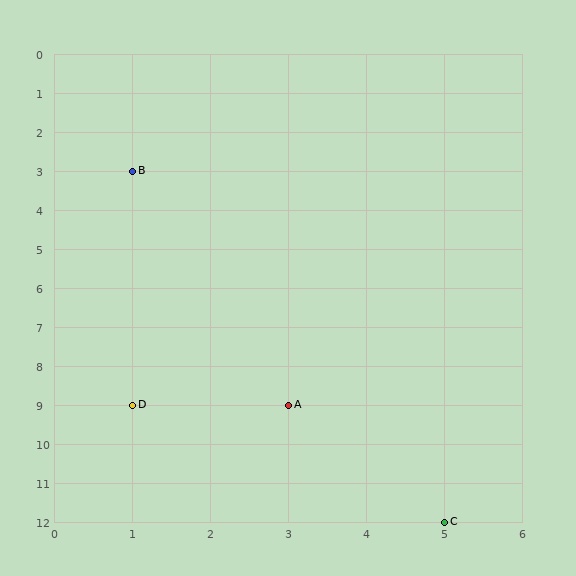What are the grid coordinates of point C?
Point C is at grid coordinates (5, 12).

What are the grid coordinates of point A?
Point A is at grid coordinates (3, 9).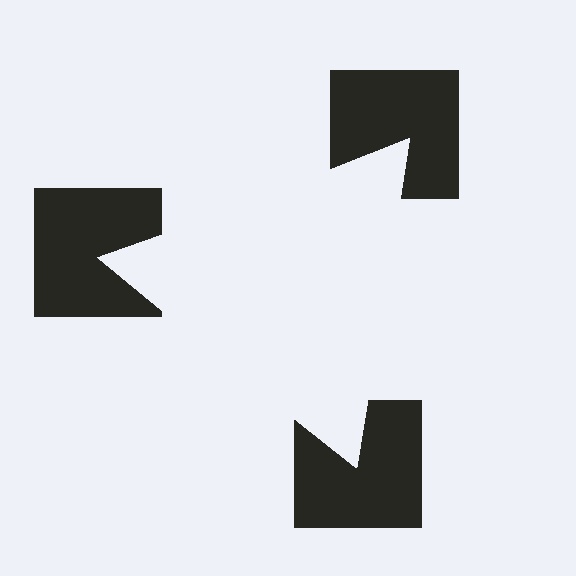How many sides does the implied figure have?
3 sides.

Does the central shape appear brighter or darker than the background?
It typically appears slightly brighter than the background, even though no actual brightness change is drawn.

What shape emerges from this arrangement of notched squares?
An illusory triangle — its edges are inferred from the aligned wedge cuts in the notched squares, not physically drawn.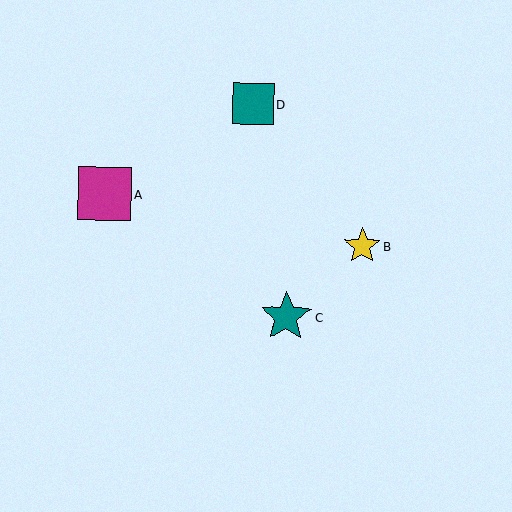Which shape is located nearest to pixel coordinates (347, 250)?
The yellow star (labeled B) at (362, 246) is nearest to that location.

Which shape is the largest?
The magenta square (labeled A) is the largest.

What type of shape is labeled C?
Shape C is a teal star.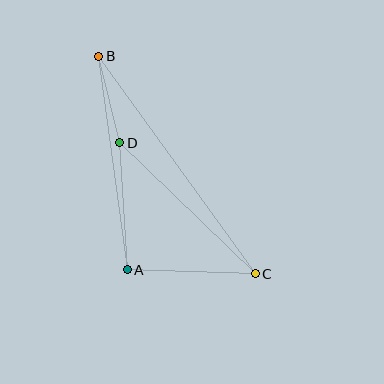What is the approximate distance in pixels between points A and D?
The distance between A and D is approximately 127 pixels.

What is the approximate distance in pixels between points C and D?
The distance between C and D is approximately 188 pixels.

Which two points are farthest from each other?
Points B and C are farthest from each other.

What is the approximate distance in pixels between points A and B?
The distance between A and B is approximately 215 pixels.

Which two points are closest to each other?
Points B and D are closest to each other.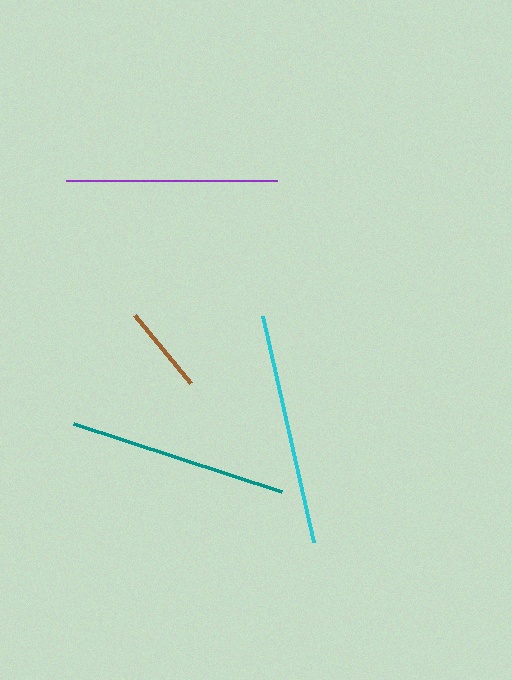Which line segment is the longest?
The cyan line is the longest at approximately 231 pixels.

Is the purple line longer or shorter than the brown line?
The purple line is longer than the brown line.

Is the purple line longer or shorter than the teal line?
The teal line is longer than the purple line.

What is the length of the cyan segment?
The cyan segment is approximately 231 pixels long.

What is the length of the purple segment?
The purple segment is approximately 211 pixels long.